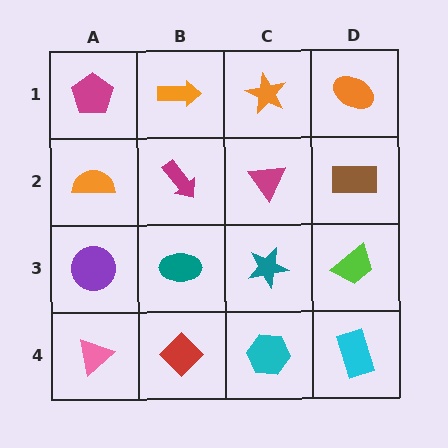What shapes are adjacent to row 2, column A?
A magenta pentagon (row 1, column A), a purple circle (row 3, column A), a magenta arrow (row 2, column B).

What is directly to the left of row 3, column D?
A teal star.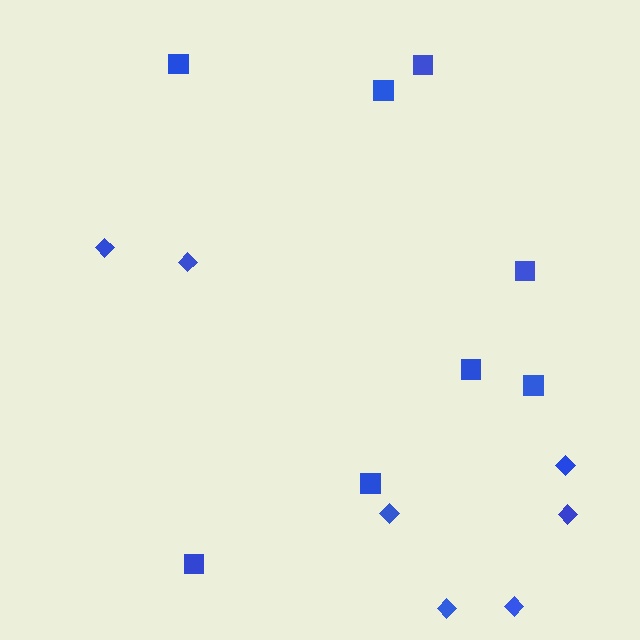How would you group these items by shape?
There are 2 groups: one group of squares (8) and one group of diamonds (7).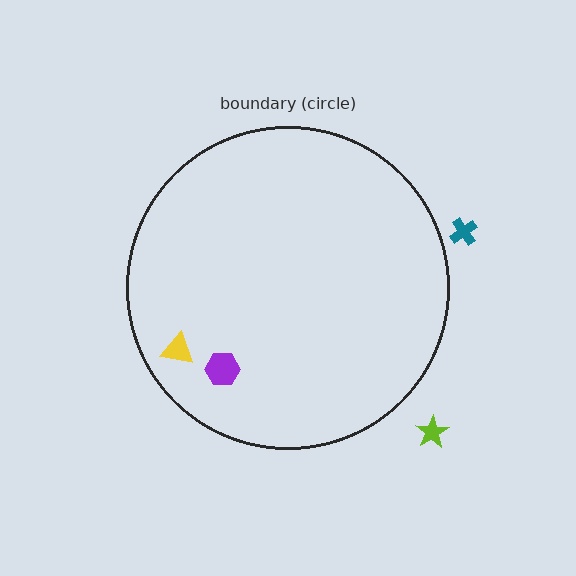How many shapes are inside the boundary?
2 inside, 2 outside.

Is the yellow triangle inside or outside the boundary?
Inside.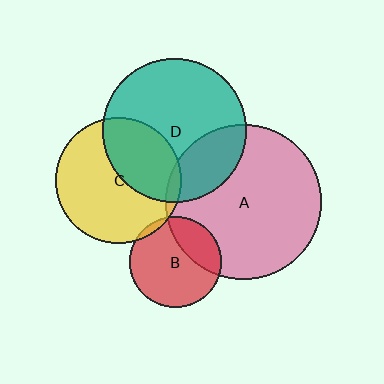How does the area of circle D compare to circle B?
Approximately 2.4 times.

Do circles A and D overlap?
Yes.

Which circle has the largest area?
Circle A (pink).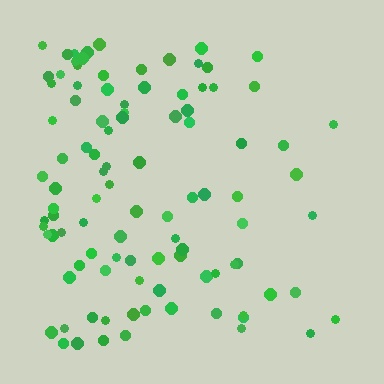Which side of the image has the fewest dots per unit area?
The right.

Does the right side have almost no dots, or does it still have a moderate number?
Still a moderate number, just noticeably fewer than the left.